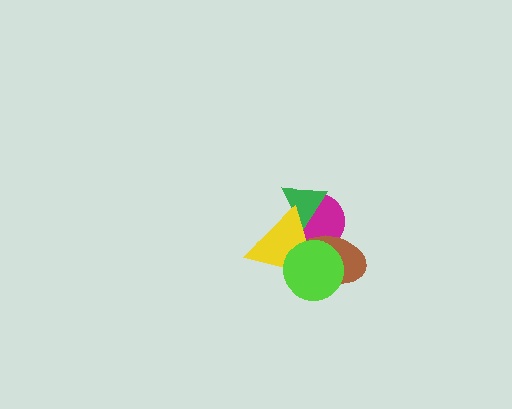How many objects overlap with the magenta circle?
4 objects overlap with the magenta circle.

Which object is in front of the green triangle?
The yellow triangle is in front of the green triangle.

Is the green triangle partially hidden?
Yes, it is partially covered by another shape.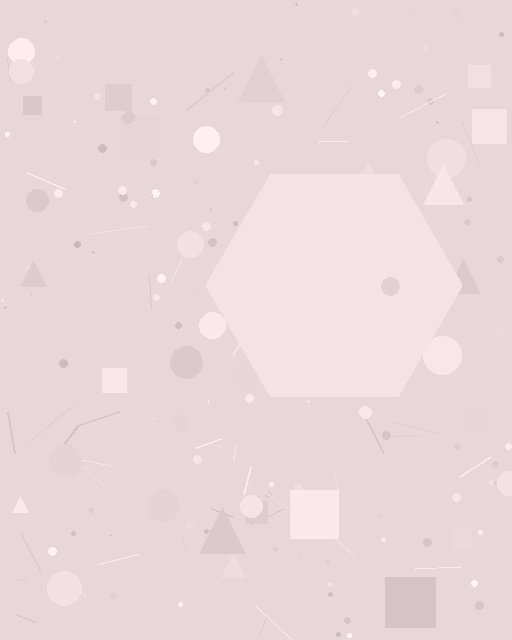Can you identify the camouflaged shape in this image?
The camouflaged shape is a hexagon.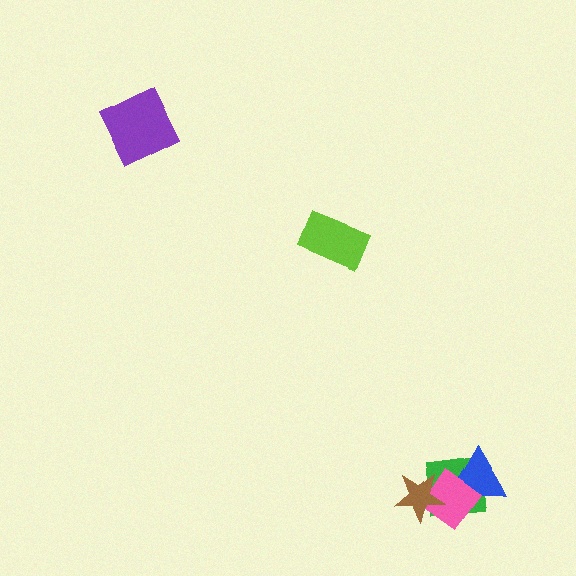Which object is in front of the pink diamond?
The brown star is in front of the pink diamond.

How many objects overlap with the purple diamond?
0 objects overlap with the purple diamond.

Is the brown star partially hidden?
No, no other shape covers it.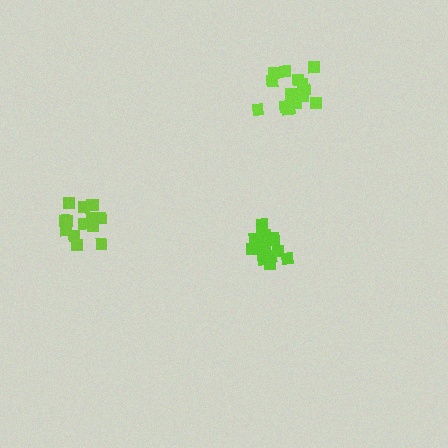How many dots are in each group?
Group 1: 15 dots, Group 2: 17 dots, Group 3: 16 dots (48 total).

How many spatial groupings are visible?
There are 3 spatial groupings.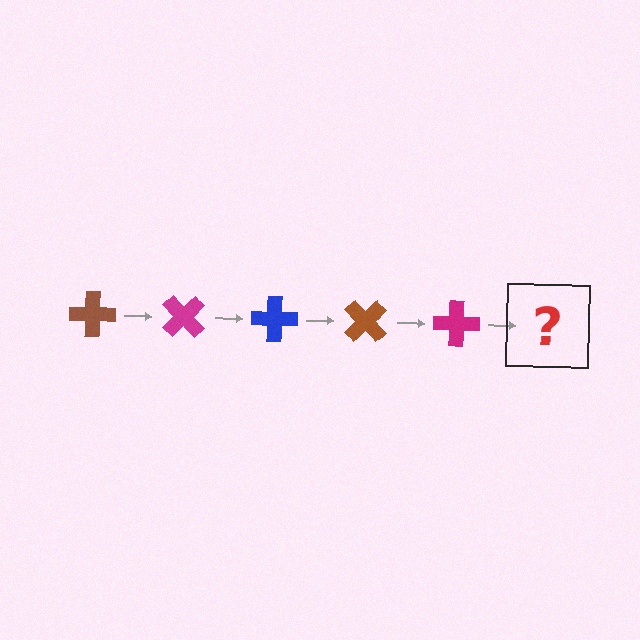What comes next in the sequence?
The next element should be a blue cross, rotated 225 degrees from the start.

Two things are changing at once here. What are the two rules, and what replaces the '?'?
The two rules are that it rotates 45 degrees each step and the color cycles through brown, magenta, and blue. The '?' should be a blue cross, rotated 225 degrees from the start.